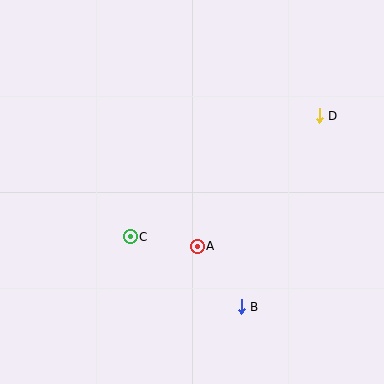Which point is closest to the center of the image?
Point A at (197, 246) is closest to the center.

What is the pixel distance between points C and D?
The distance between C and D is 224 pixels.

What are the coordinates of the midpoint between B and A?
The midpoint between B and A is at (219, 277).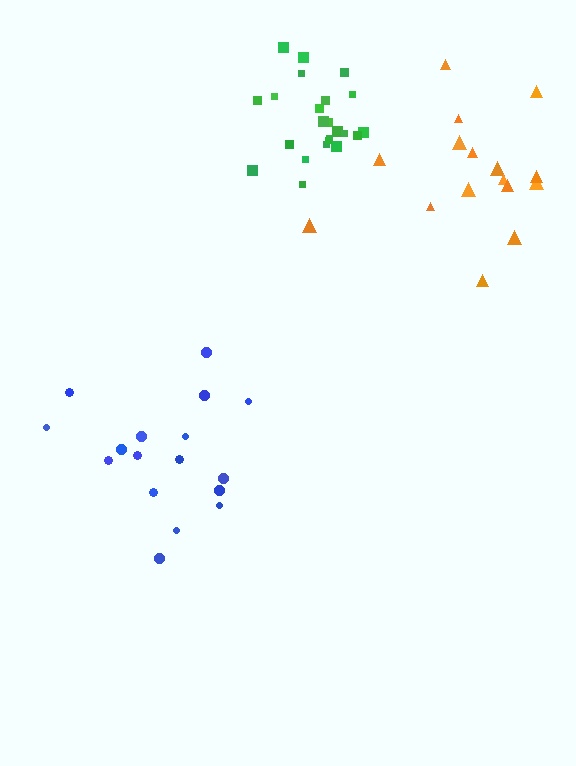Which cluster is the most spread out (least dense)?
Orange.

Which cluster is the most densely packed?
Green.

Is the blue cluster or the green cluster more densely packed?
Green.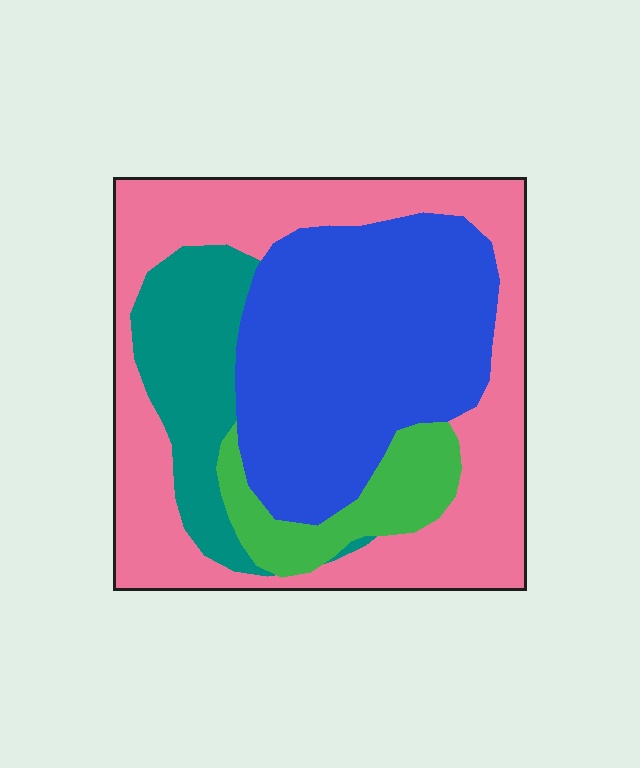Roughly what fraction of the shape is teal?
Teal covers roughly 15% of the shape.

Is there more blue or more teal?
Blue.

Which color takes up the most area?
Pink, at roughly 40%.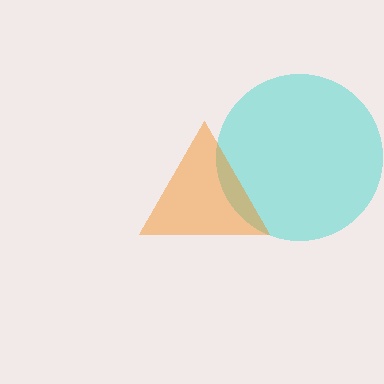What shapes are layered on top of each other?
The layered shapes are: a cyan circle, an orange triangle.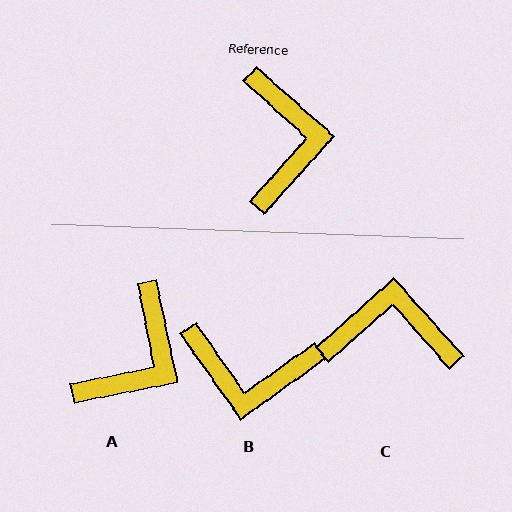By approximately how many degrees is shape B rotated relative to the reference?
Approximately 103 degrees clockwise.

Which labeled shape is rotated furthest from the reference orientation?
B, about 103 degrees away.